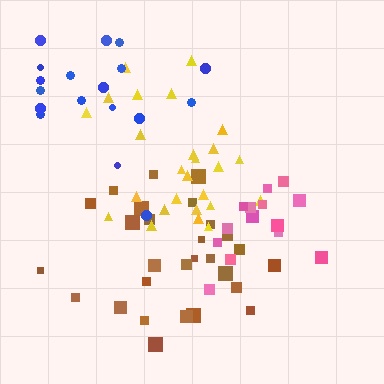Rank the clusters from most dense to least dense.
yellow, brown, pink, blue.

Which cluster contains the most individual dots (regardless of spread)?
Brown (28).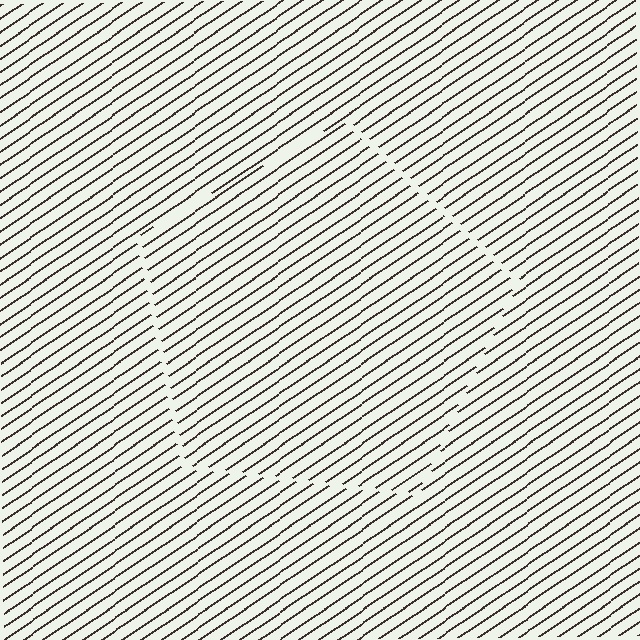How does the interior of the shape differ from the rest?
The interior of the shape contains the same grating, shifted by half a period — the contour is defined by the phase discontinuity where line-ends from the inner and outer gratings abut.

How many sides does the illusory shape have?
5 sides — the line-ends trace a pentagon.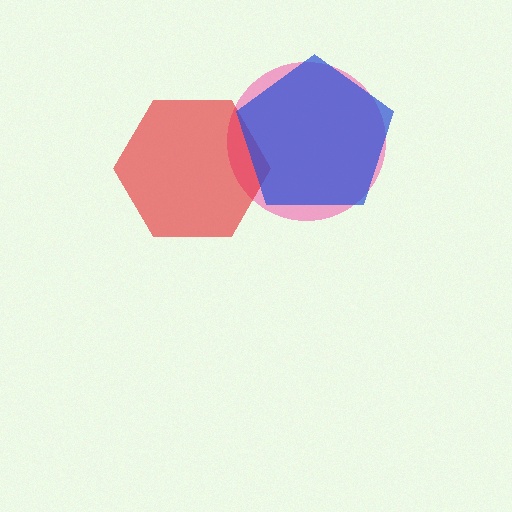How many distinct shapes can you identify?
There are 3 distinct shapes: a pink circle, a red hexagon, a blue pentagon.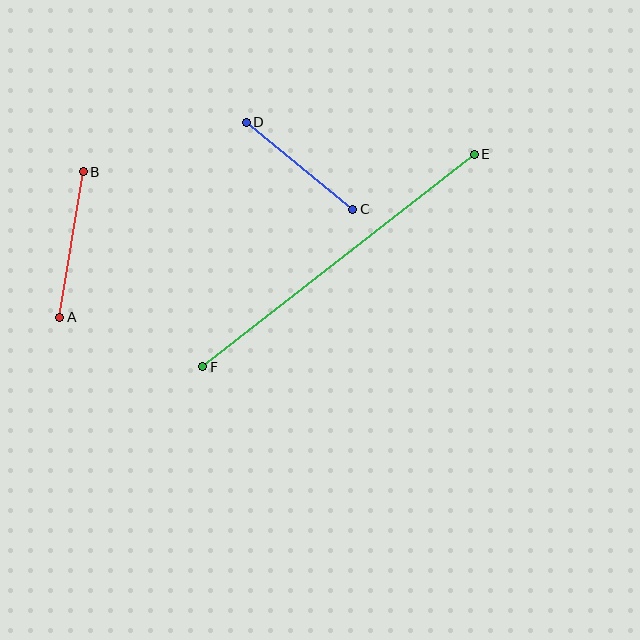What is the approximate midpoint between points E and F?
The midpoint is at approximately (338, 261) pixels.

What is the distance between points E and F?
The distance is approximately 345 pixels.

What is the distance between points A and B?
The distance is approximately 147 pixels.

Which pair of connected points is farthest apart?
Points E and F are farthest apart.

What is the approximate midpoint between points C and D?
The midpoint is at approximately (299, 166) pixels.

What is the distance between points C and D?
The distance is approximately 137 pixels.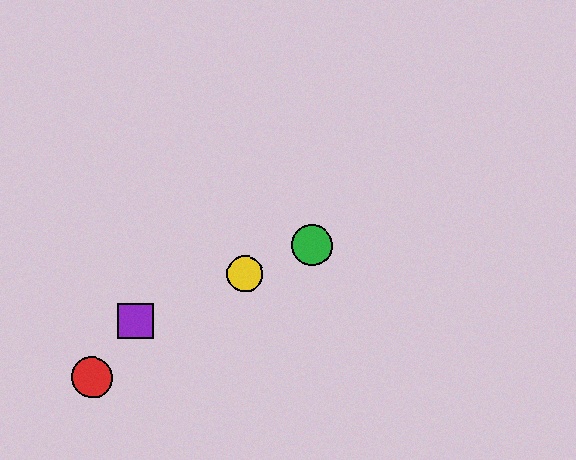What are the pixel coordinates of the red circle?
The red circle is at (92, 378).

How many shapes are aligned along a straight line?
4 shapes (the blue square, the green circle, the yellow circle, the purple square) are aligned along a straight line.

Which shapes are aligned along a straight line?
The blue square, the green circle, the yellow circle, the purple square are aligned along a straight line.